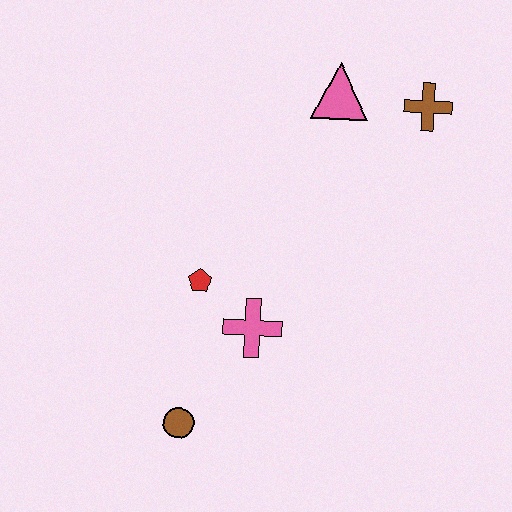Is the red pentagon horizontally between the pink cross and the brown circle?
Yes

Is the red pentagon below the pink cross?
No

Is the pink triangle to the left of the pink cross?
No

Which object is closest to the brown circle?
The pink cross is closest to the brown circle.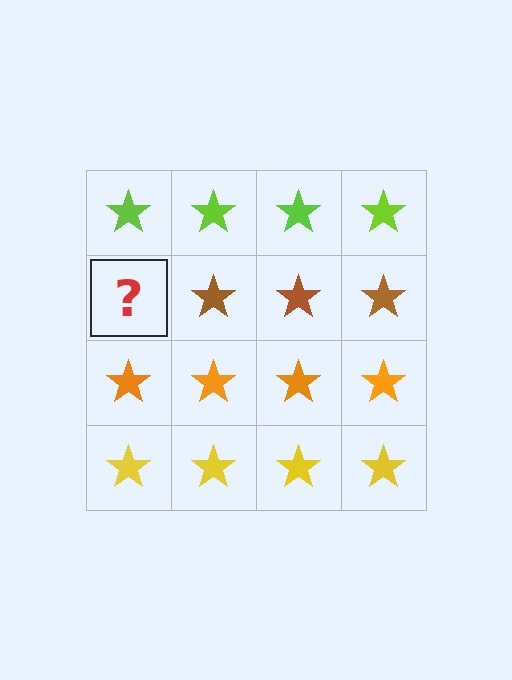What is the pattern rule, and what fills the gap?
The rule is that each row has a consistent color. The gap should be filled with a brown star.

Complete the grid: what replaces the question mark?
The question mark should be replaced with a brown star.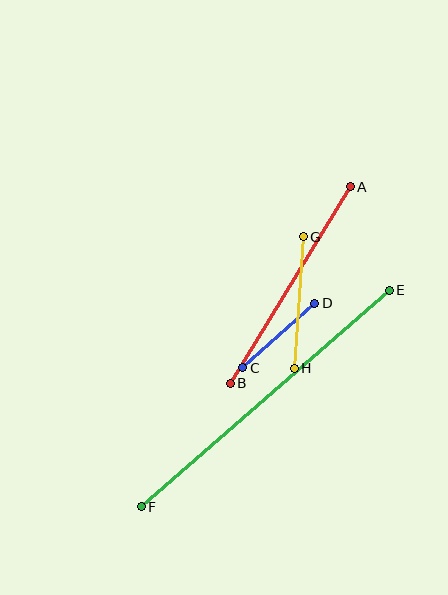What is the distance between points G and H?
The distance is approximately 132 pixels.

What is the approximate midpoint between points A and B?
The midpoint is at approximately (290, 285) pixels.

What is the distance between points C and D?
The distance is approximately 97 pixels.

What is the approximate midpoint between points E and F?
The midpoint is at approximately (265, 399) pixels.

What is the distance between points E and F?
The distance is approximately 329 pixels.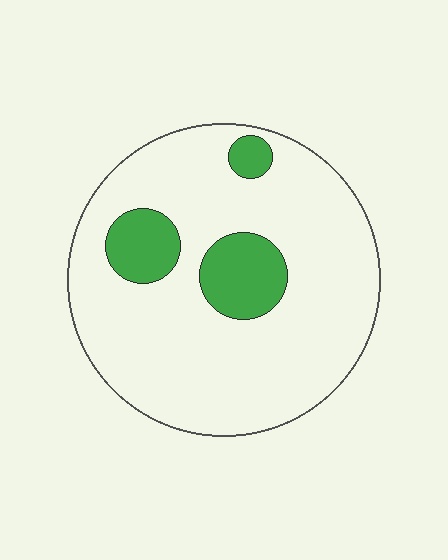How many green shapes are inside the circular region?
3.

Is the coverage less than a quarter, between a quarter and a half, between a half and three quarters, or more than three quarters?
Less than a quarter.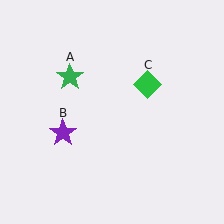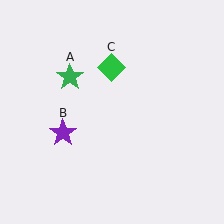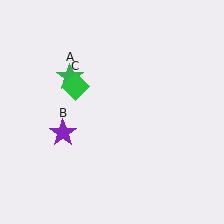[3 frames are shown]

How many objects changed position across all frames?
1 object changed position: green diamond (object C).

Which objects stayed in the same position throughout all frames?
Green star (object A) and purple star (object B) remained stationary.